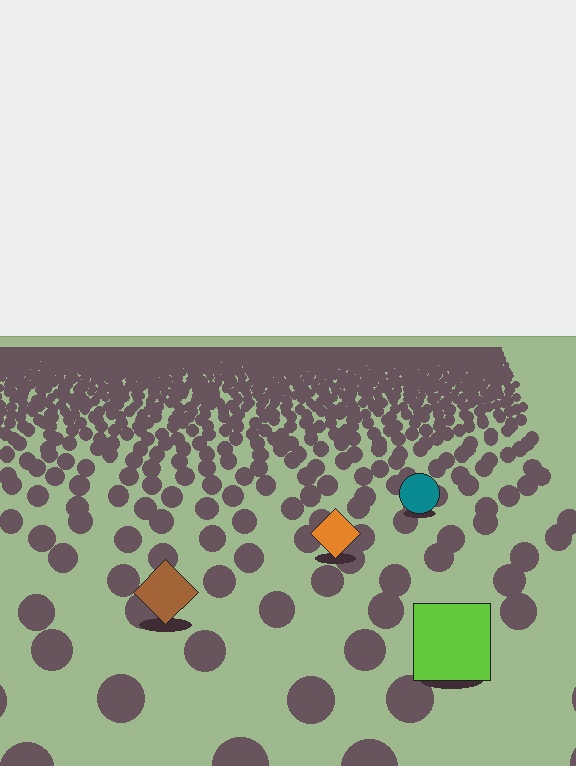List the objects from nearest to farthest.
From nearest to farthest: the lime square, the brown diamond, the orange diamond, the teal circle.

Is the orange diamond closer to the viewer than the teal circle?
Yes. The orange diamond is closer — you can tell from the texture gradient: the ground texture is coarser near it.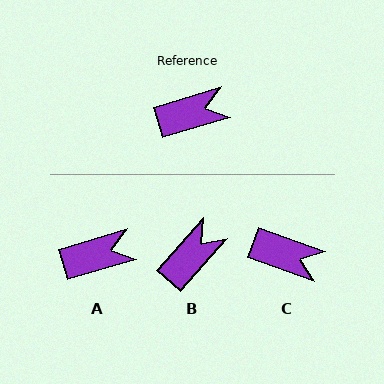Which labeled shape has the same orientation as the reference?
A.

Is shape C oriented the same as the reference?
No, it is off by about 36 degrees.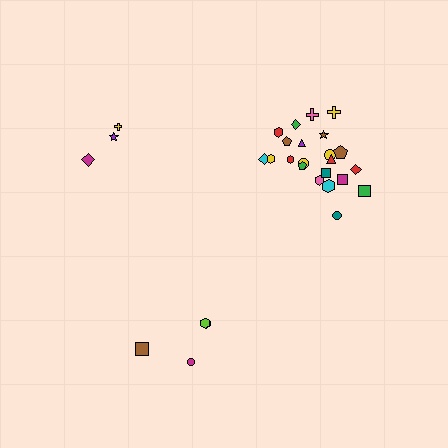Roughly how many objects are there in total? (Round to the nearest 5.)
Roughly 30 objects in total.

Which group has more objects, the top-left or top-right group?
The top-right group.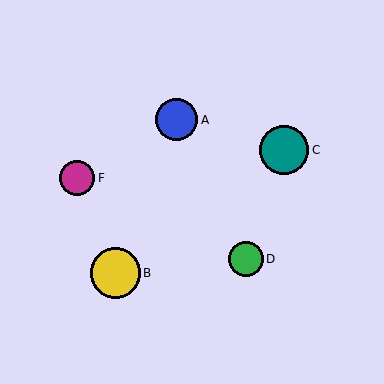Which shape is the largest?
The yellow circle (labeled B) is the largest.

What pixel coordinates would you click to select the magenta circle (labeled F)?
Click at (77, 178) to select the magenta circle F.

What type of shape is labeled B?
Shape B is a yellow circle.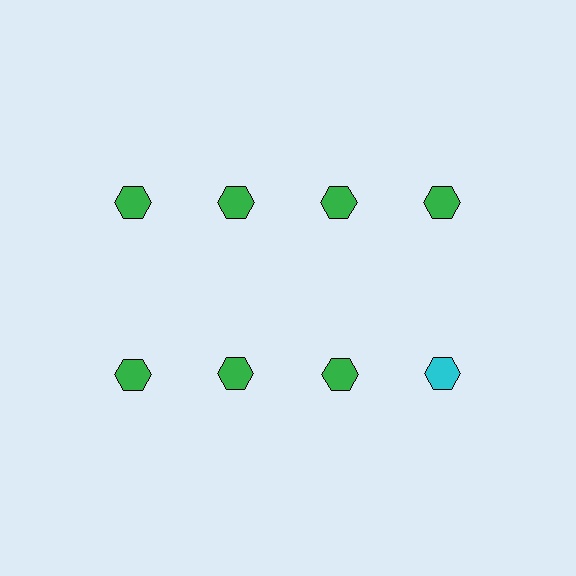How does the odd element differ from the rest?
It has a different color: cyan instead of green.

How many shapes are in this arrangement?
There are 8 shapes arranged in a grid pattern.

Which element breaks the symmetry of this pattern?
The cyan hexagon in the second row, second from right column breaks the symmetry. All other shapes are green hexagons.